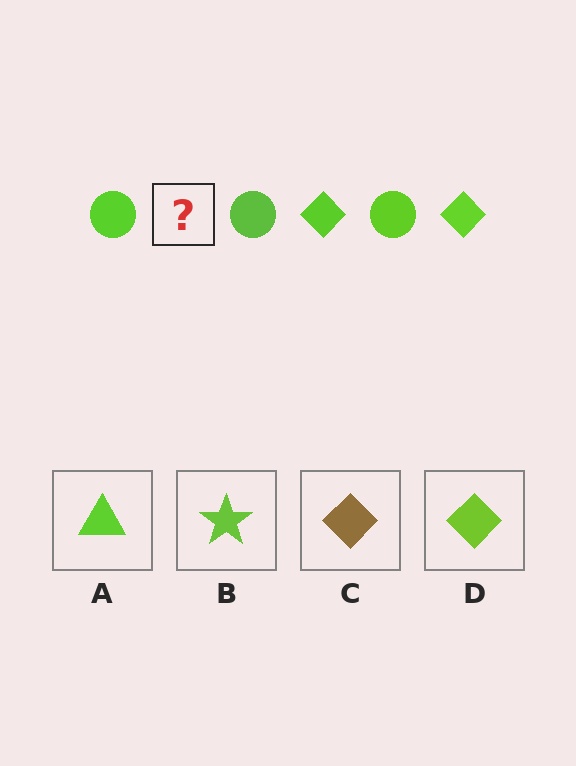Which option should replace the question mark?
Option D.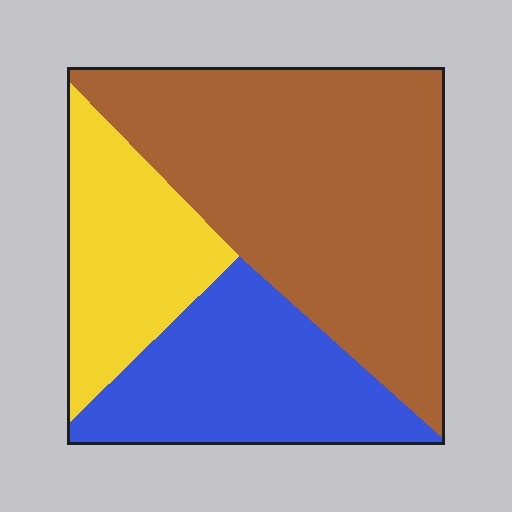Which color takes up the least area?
Yellow, at roughly 20%.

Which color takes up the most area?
Brown, at roughly 55%.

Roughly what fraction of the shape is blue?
Blue covers around 25% of the shape.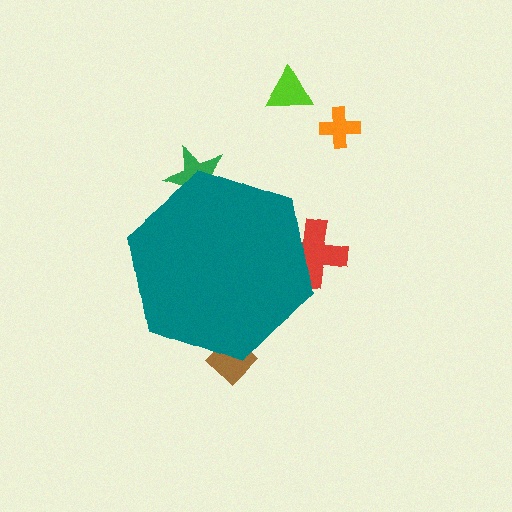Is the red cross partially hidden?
Yes, the red cross is partially hidden behind the teal hexagon.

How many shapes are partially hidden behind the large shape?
3 shapes are partially hidden.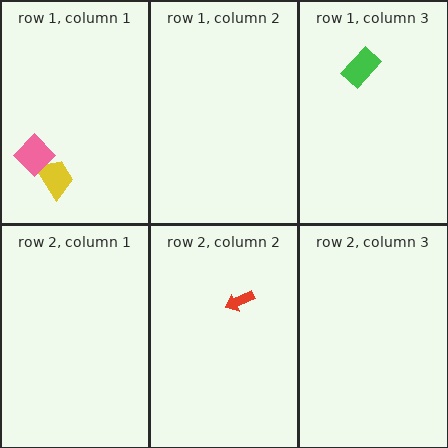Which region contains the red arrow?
The row 2, column 2 region.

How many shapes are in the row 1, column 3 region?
1.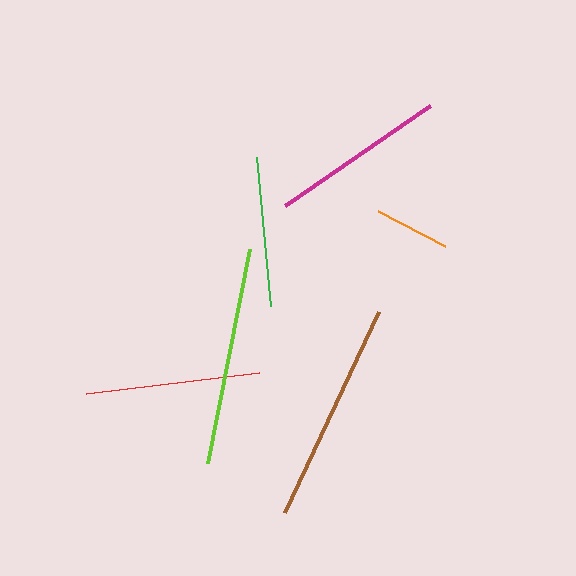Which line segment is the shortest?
The orange line is the shortest at approximately 76 pixels.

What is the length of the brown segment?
The brown segment is approximately 222 pixels long.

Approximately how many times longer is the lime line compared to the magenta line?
The lime line is approximately 1.2 times the length of the magenta line.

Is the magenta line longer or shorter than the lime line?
The lime line is longer than the magenta line.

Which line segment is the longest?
The brown line is the longest at approximately 222 pixels.